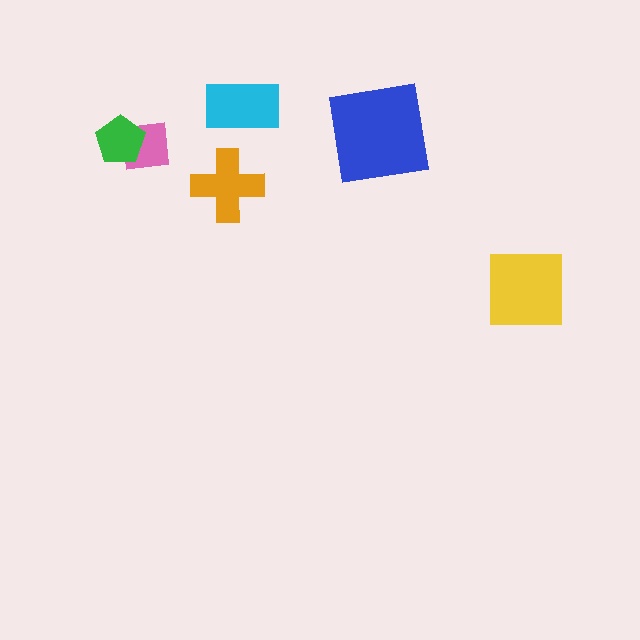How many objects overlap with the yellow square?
0 objects overlap with the yellow square.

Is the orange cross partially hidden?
No, no other shape covers it.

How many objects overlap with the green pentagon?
1 object overlaps with the green pentagon.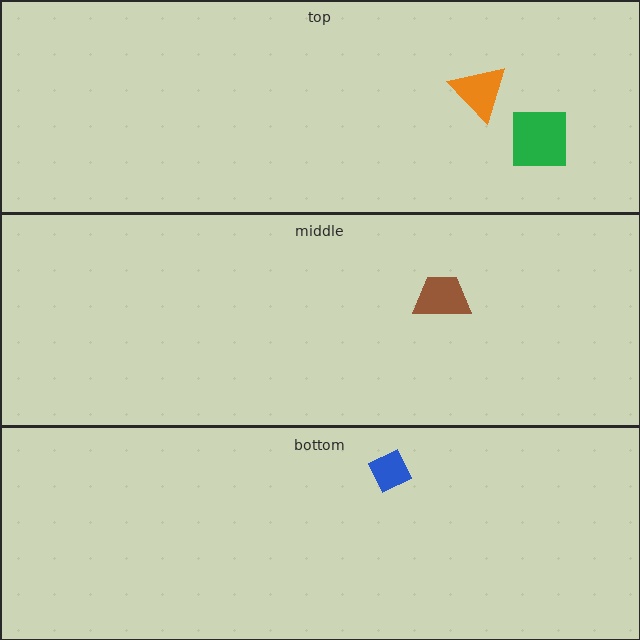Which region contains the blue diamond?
The bottom region.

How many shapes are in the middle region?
1.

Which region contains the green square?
The top region.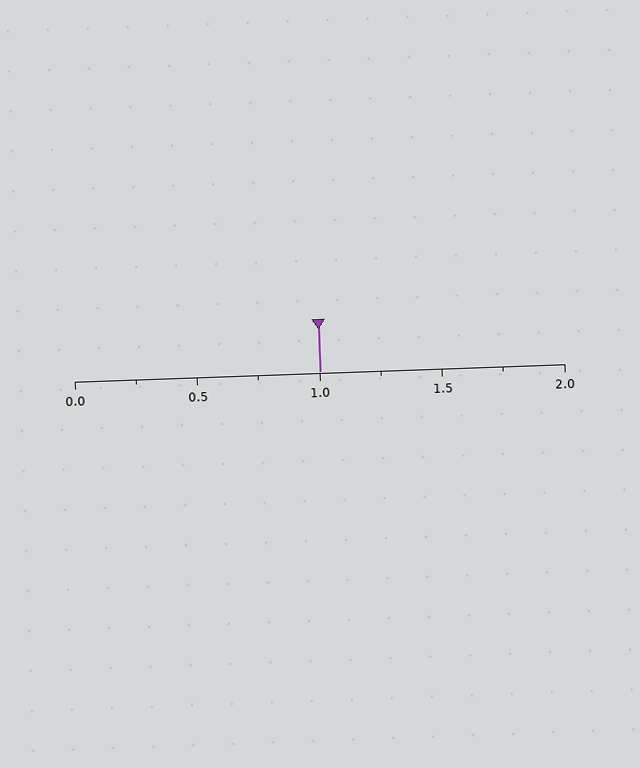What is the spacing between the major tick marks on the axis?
The major ticks are spaced 0.5 apart.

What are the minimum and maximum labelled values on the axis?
The axis runs from 0.0 to 2.0.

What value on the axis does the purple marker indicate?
The marker indicates approximately 1.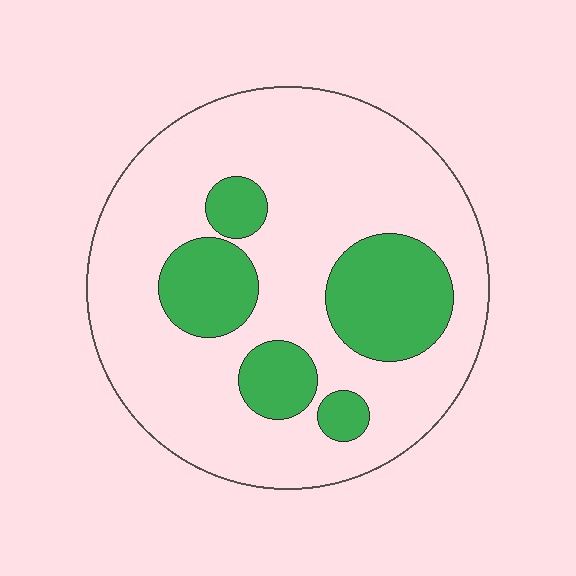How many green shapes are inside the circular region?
5.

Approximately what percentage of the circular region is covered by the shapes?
Approximately 25%.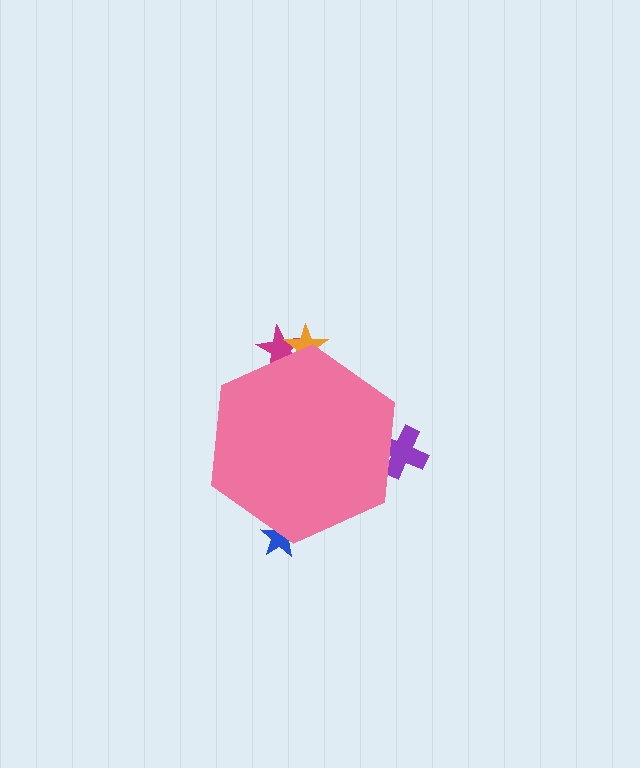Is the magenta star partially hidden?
Yes, the magenta star is partially hidden behind the pink hexagon.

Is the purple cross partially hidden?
Yes, the purple cross is partially hidden behind the pink hexagon.